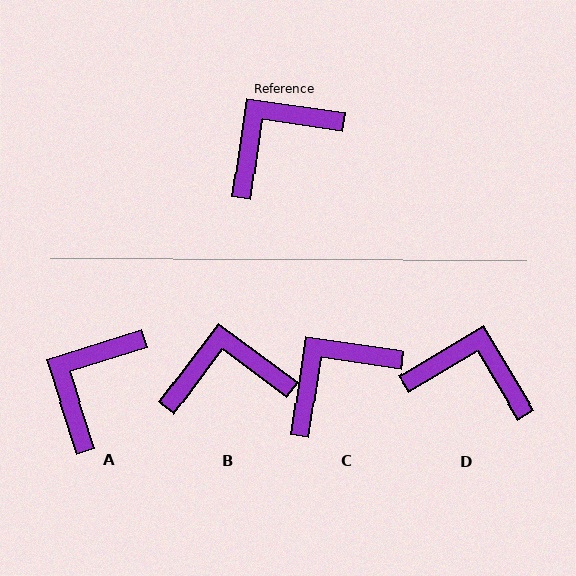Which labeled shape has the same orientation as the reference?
C.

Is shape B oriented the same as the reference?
No, it is off by about 29 degrees.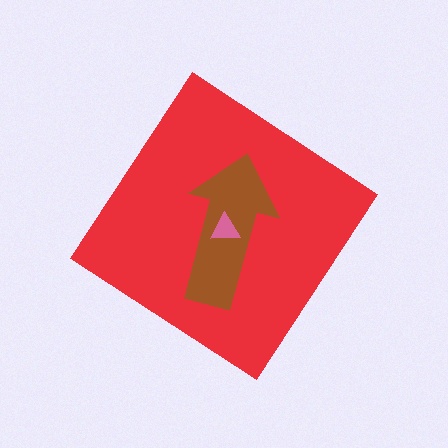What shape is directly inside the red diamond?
The brown arrow.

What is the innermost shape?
The pink triangle.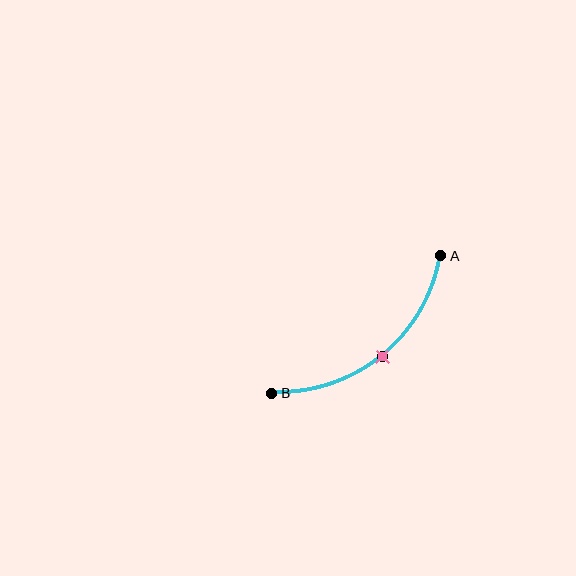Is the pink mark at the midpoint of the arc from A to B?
Yes. The pink mark lies on the arc at equal arc-length from both A and B — it is the arc midpoint.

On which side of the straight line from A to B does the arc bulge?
The arc bulges below and to the right of the straight line connecting A and B.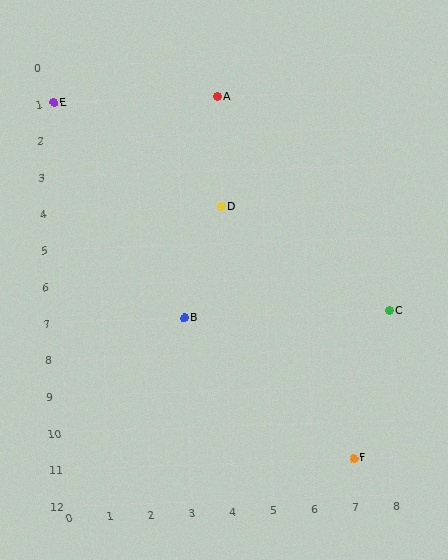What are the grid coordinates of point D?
Point D is at grid coordinates (4, 4).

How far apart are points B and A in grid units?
Points B and A are 1 column and 6 rows apart (about 6.1 grid units diagonally).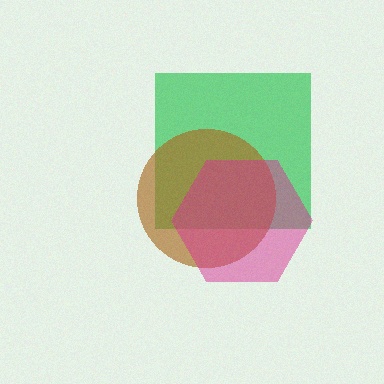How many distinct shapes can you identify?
There are 3 distinct shapes: a green square, a brown circle, a magenta hexagon.